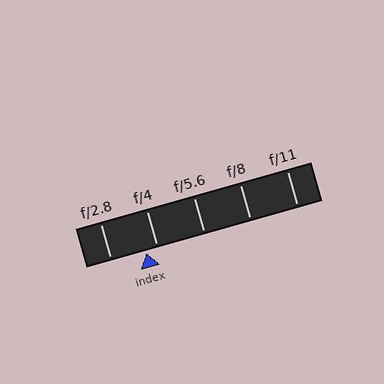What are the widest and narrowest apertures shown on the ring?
The widest aperture shown is f/2.8 and the narrowest is f/11.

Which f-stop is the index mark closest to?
The index mark is closest to f/4.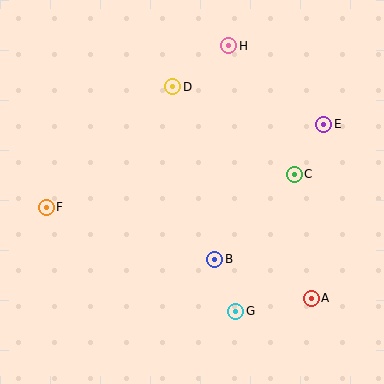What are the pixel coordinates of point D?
Point D is at (173, 87).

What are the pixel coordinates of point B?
Point B is at (215, 260).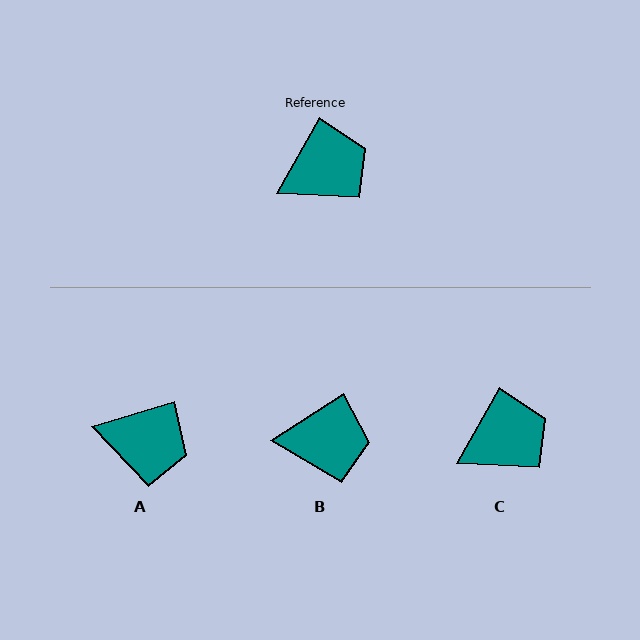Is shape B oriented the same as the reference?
No, it is off by about 28 degrees.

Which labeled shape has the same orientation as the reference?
C.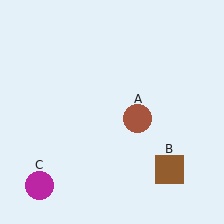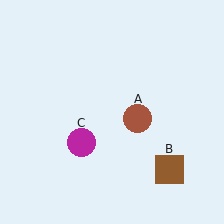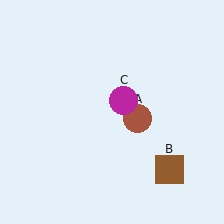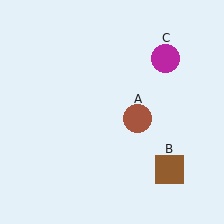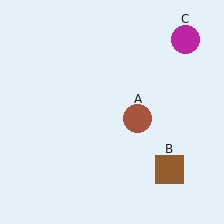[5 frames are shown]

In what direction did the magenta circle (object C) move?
The magenta circle (object C) moved up and to the right.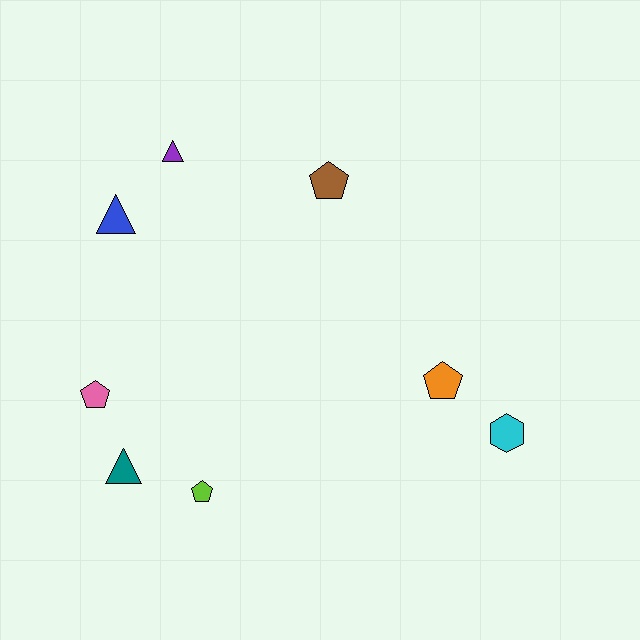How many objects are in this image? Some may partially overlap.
There are 8 objects.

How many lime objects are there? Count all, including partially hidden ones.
There is 1 lime object.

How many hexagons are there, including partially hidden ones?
There is 1 hexagon.